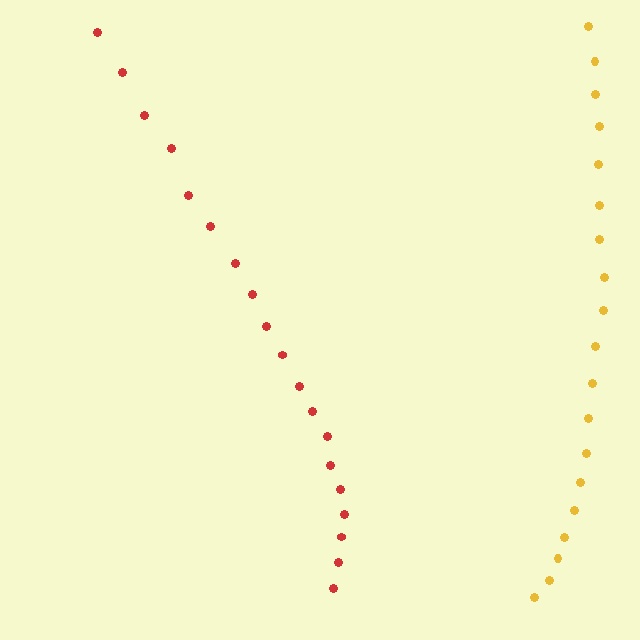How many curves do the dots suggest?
There are 2 distinct paths.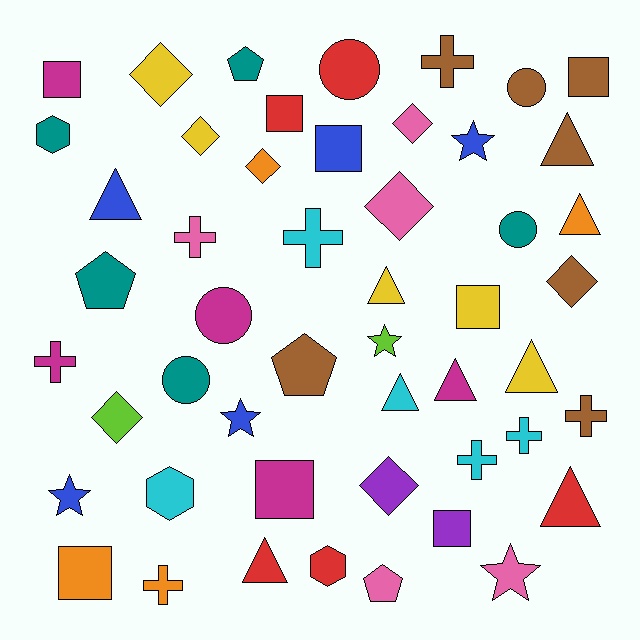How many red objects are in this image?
There are 5 red objects.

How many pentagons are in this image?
There are 4 pentagons.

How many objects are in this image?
There are 50 objects.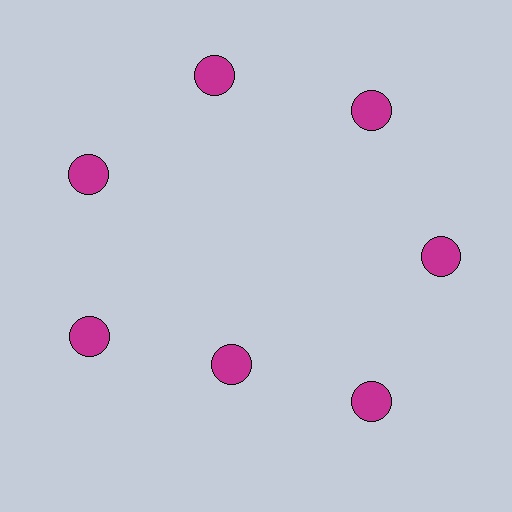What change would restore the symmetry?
The symmetry would be restored by moving it outward, back onto the ring so that all 7 circles sit at equal angles and equal distance from the center.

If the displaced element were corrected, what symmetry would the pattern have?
It would have 7-fold rotational symmetry — the pattern would map onto itself every 51 degrees.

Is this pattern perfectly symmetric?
No. The 7 magenta circles are arranged in a ring, but one element near the 6 o'clock position is pulled inward toward the center, breaking the 7-fold rotational symmetry.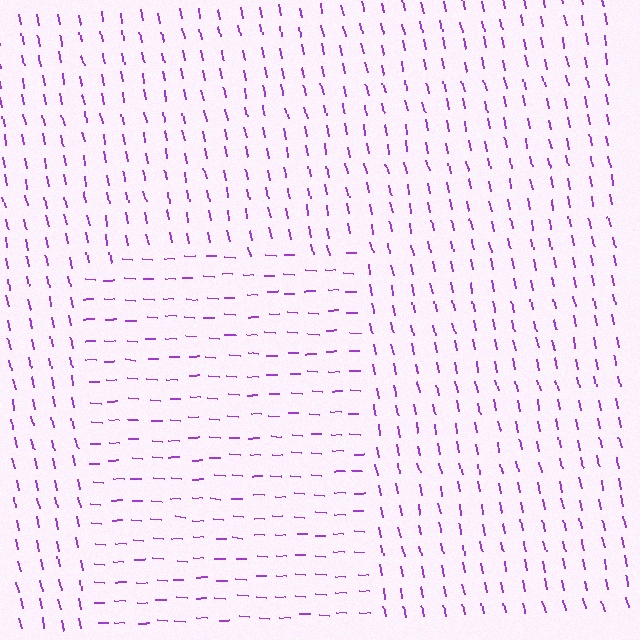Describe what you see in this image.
The image is filled with small purple line segments. A rectangle region in the image has lines oriented differently from the surrounding lines, creating a visible texture boundary.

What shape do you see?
I see a rectangle.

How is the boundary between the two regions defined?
The boundary is defined purely by a change in line orientation (approximately 75 degrees difference). All lines are the same color and thickness.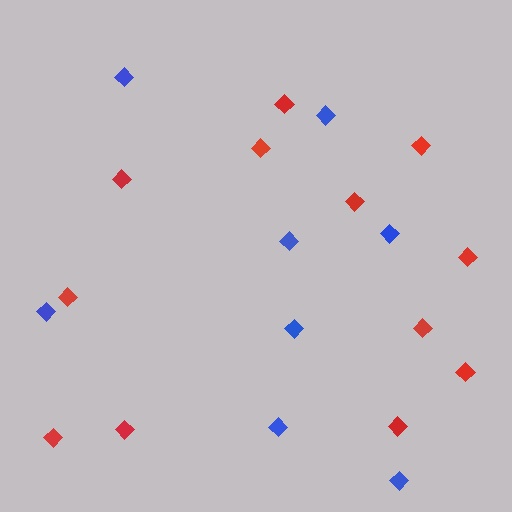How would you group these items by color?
There are 2 groups: one group of red diamonds (12) and one group of blue diamonds (8).